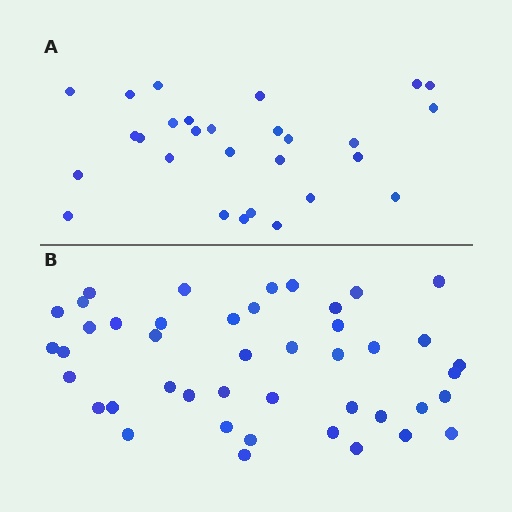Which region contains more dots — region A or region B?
Region B (the bottom region) has more dots.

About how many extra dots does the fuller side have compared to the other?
Region B has approximately 15 more dots than region A.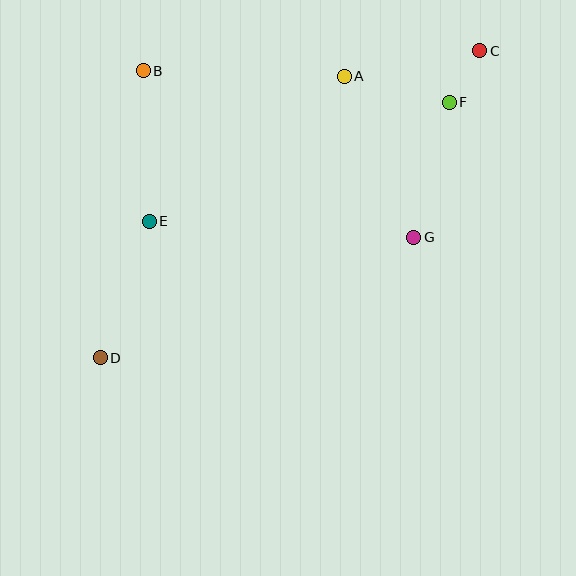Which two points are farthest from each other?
Points C and D are farthest from each other.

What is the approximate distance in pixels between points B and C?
The distance between B and C is approximately 337 pixels.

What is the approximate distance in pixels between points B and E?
The distance between B and E is approximately 151 pixels.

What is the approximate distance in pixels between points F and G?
The distance between F and G is approximately 140 pixels.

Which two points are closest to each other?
Points C and F are closest to each other.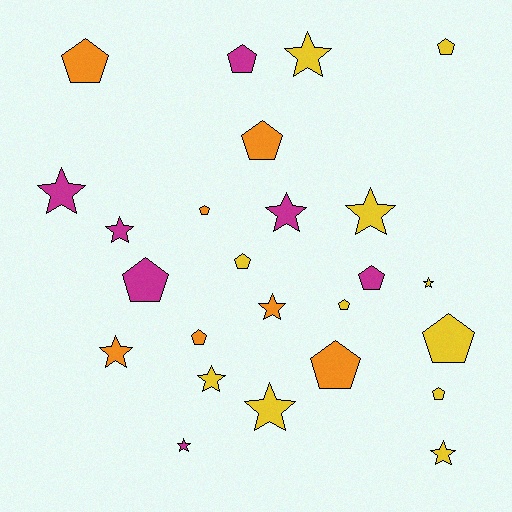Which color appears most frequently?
Yellow, with 11 objects.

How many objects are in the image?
There are 25 objects.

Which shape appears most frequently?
Pentagon, with 13 objects.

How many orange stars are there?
There are 2 orange stars.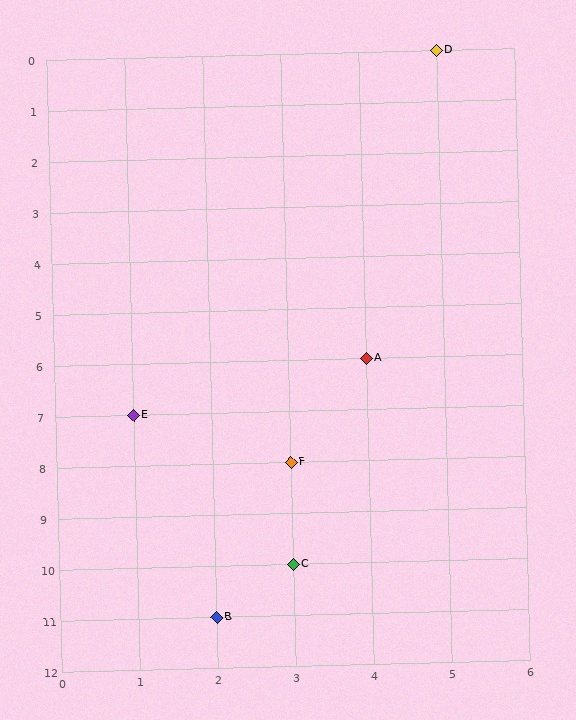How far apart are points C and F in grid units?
Points C and F are 2 rows apart.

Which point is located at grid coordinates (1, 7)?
Point E is at (1, 7).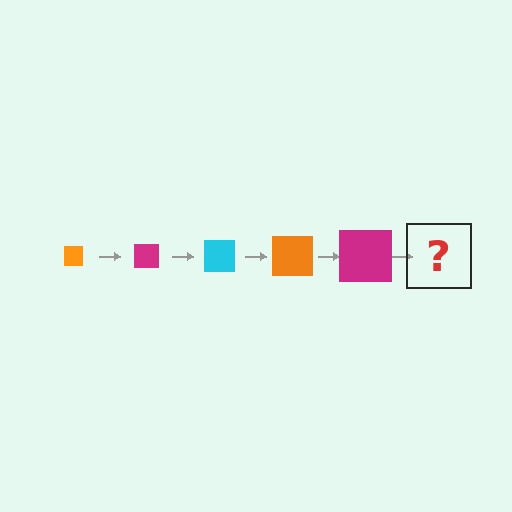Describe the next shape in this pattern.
It should be a cyan square, larger than the previous one.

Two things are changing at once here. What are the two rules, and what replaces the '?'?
The two rules are that the square grows larger each step and the color cycles through orange, magenta, and cyan. The '?' should be a cyan square, larger than the previous one.